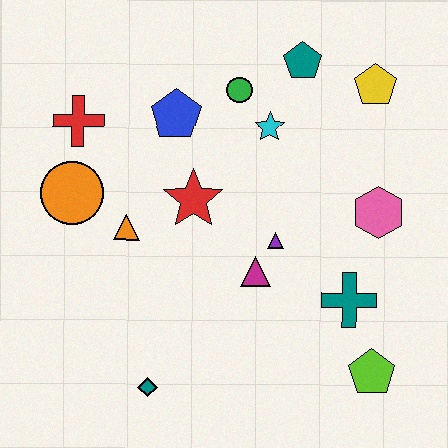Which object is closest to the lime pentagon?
The teal cross is closest to the lime pentagon.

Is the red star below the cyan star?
Yes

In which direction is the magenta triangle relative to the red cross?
The magenta triangle is to the right of the red cross.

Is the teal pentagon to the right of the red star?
Yes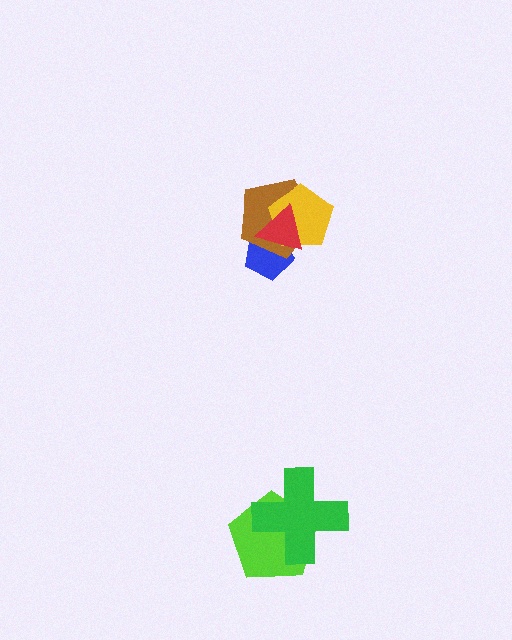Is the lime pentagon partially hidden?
Yes, it is partially covered by another shape.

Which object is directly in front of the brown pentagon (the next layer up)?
The yellow pentagon is directly in front of the brown pentagon.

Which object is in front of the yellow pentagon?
The red triangle is in front of the yellow pentagon.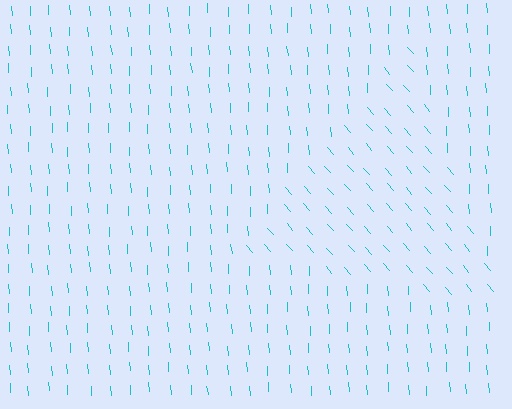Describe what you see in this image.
The image is filled with small cyan line segments. A triangle region in the image has lines oriented differently from the surrounding lines, creating a visible texture boundary.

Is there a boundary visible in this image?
Yes, there is a texture boundary formed by a change in line orientation.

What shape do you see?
I see a triangle.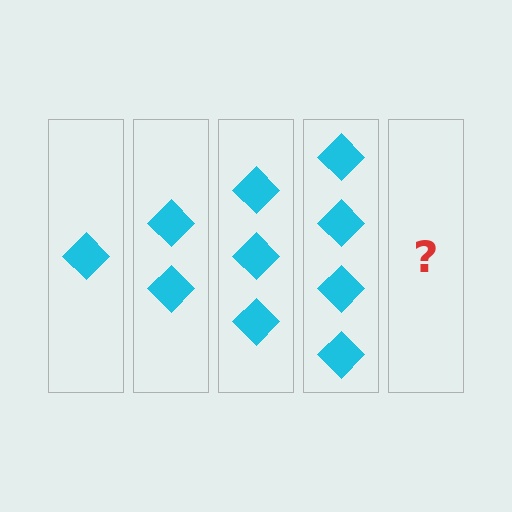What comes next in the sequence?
The next element should be 5 diamonds.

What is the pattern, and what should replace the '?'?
The pattern is that each step adds one more diamond. The '?' should be 5 diamonds.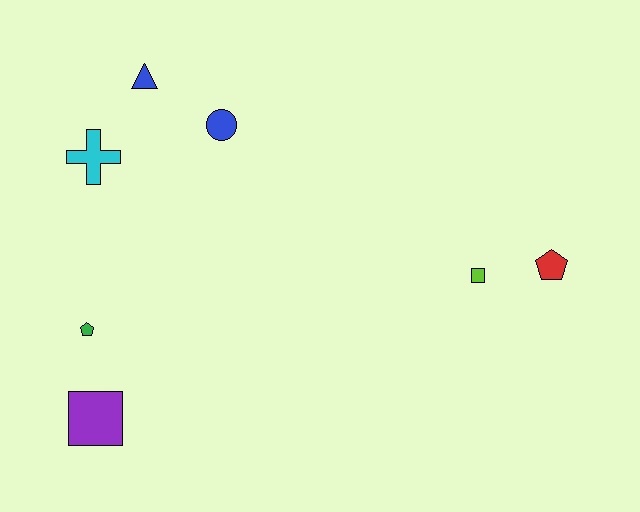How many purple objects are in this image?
There is 1 purple object.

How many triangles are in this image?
There is 1 triangle.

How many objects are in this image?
There are 7 objects.